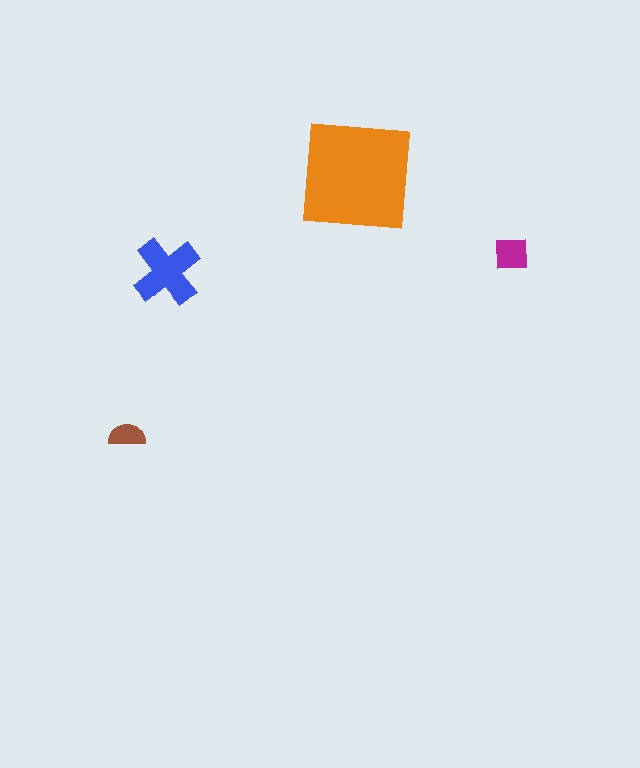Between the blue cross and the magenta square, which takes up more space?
The blue cross.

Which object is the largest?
The orange square.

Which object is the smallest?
The brown semicircle.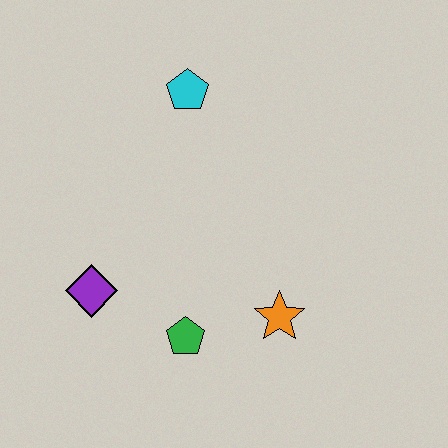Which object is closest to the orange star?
The green pentagon is closest to the orange star.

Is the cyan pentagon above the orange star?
Yes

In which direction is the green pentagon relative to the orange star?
The green pentagon is to the left of the orange star.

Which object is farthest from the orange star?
The cyan pentagon is farthest from the orange star.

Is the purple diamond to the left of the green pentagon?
Yes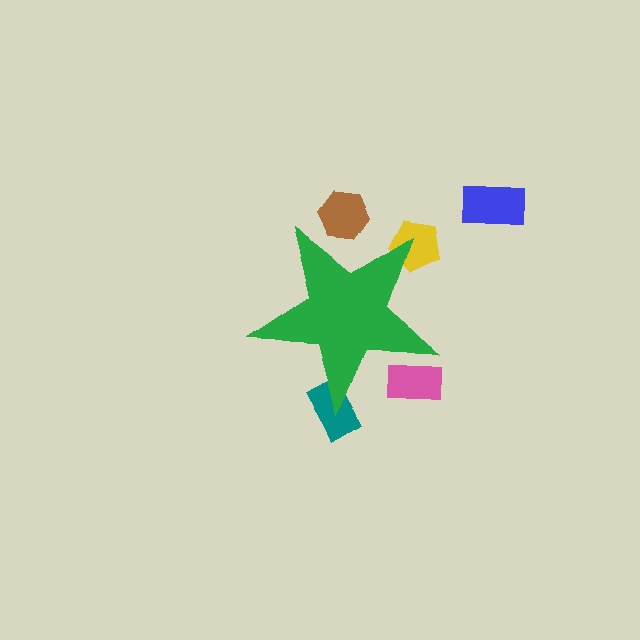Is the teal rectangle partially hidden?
Yes, the teal rectangle is partially hidden behind the green star.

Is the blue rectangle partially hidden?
No, the blue rectangle is fully visible.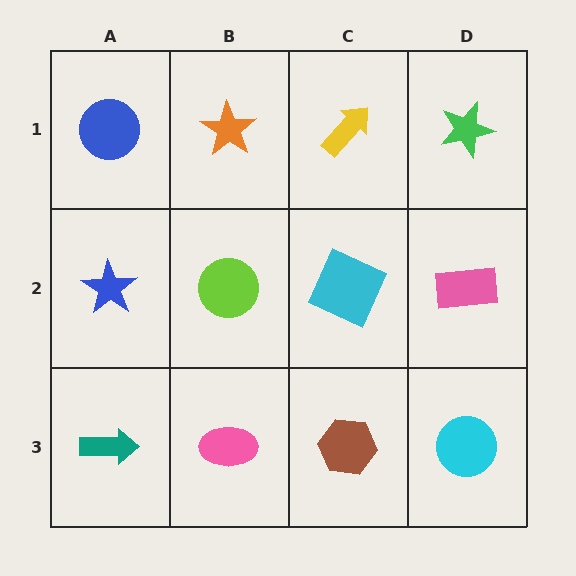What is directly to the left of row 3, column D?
A brown hexagon.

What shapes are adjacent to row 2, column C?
A yellow arrow (row 1, column C), a brown hexagon (row 3, column C), a lime circle (row 2, column B), a pink rectangle (row 2, column D).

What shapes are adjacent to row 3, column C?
A cyan square (row 2, column C), a pink ellipse (row 3, column B), a cyan circle (row 3, column D).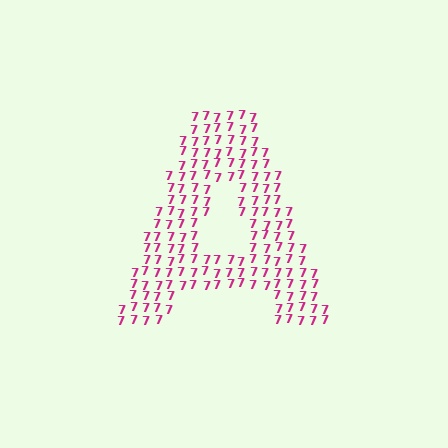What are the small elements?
The small elements are digit 7's.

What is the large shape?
The large shape is the letter A.